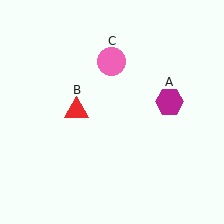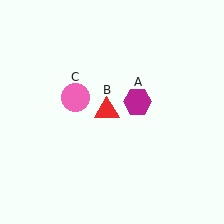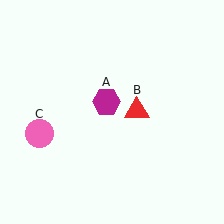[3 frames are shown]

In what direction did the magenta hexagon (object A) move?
The magenta hexagon (object A) moved left.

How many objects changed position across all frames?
3 objects changed position: magenta hexagon (object A), red triangle (object B), pink circle (object C).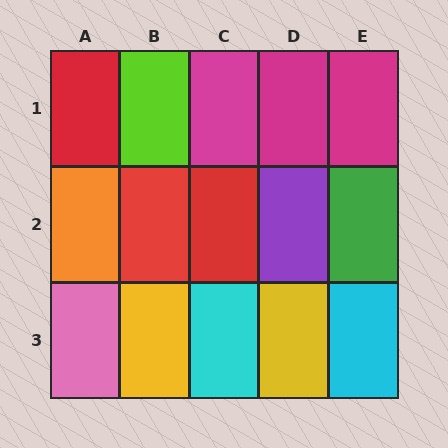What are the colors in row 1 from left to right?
Red, lime, magenta, magenta, magenta.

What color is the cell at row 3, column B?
Yellow.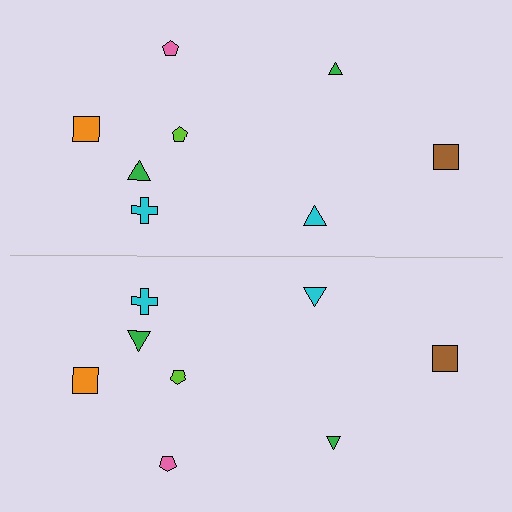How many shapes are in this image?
There are 16 shapes in this image.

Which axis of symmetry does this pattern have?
The pattern has a horizontal axis of symmetry running through the center of the image.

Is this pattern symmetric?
Yes, this pattern has bilateral (reflection) symmetry.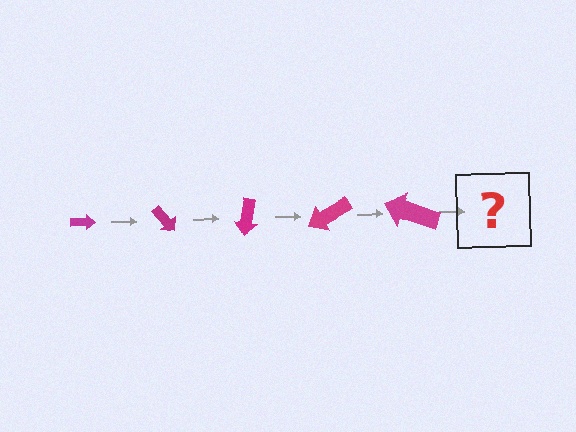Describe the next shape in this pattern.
It should be an arrow, larger than the previous one and rotated 250 degrees from the start.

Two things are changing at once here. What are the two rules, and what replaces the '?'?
The two rules are that the arrow grows larger each step and it rotates 50 degrees each step. The '?' should be an arrow, larger than the previous one and rotated 250 degrees from the start.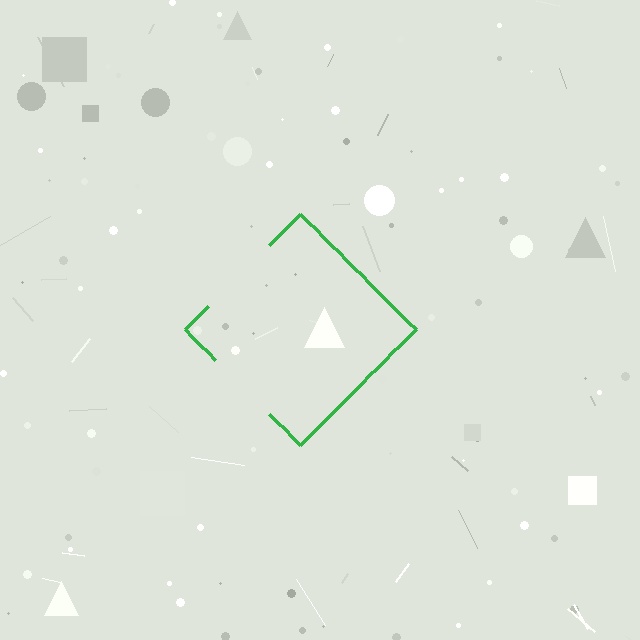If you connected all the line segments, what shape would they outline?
They would outline a diamond.